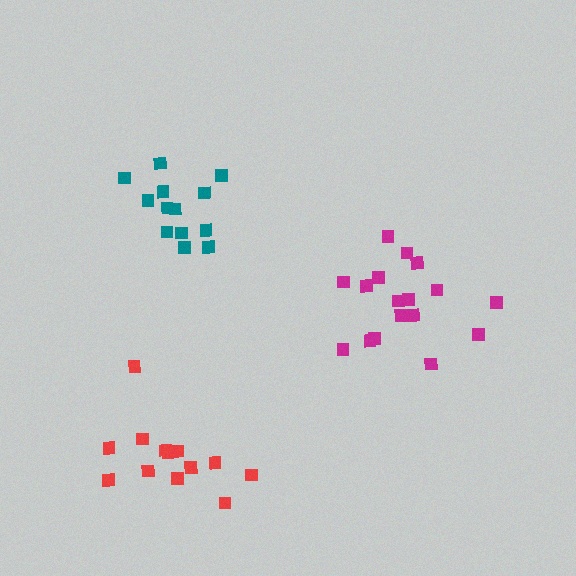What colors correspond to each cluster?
The clusters are colored: teal, magenta, red.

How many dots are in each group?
Group 1: 13 dots, Group 2: 17 dots, Group 3: 14 dots (44 total).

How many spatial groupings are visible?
There are 3 spatial groupings.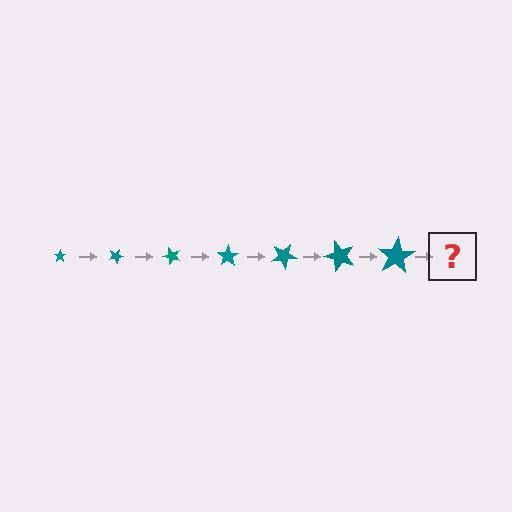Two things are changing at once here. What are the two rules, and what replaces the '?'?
The two rules are that the star grows larger each step and it rotates 25 degrees each step. The '?' should be a star, larger than the previous one and rotated 175 degrees from the start.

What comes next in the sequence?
The next element should be a star, larger than the previous one and rotated 175 degrees from the start.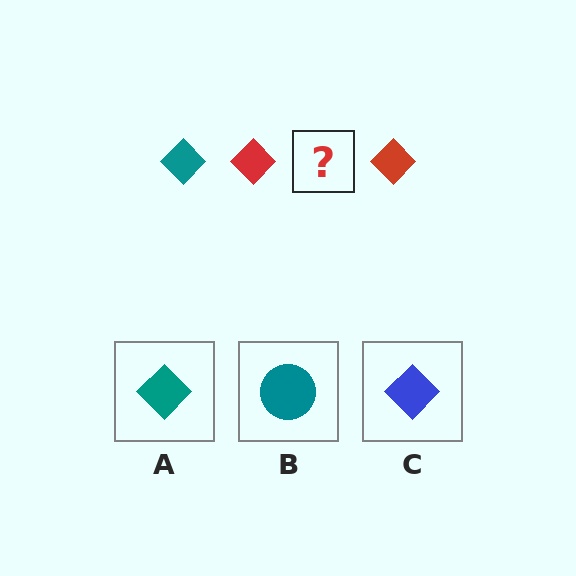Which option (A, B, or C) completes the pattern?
A.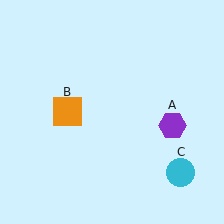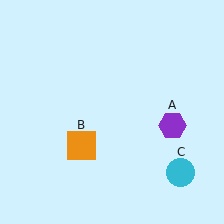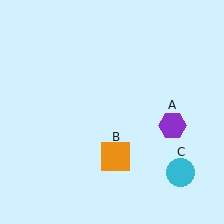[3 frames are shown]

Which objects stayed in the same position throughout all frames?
Purple hexagon (object A) and cyan circle (object C) remained stationary.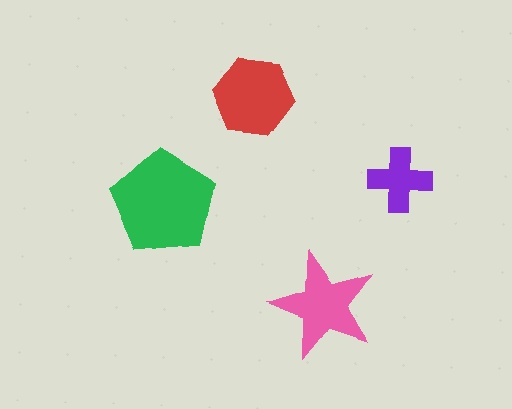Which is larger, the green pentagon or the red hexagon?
The green pentagon.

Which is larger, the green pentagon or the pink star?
The green pentagon.